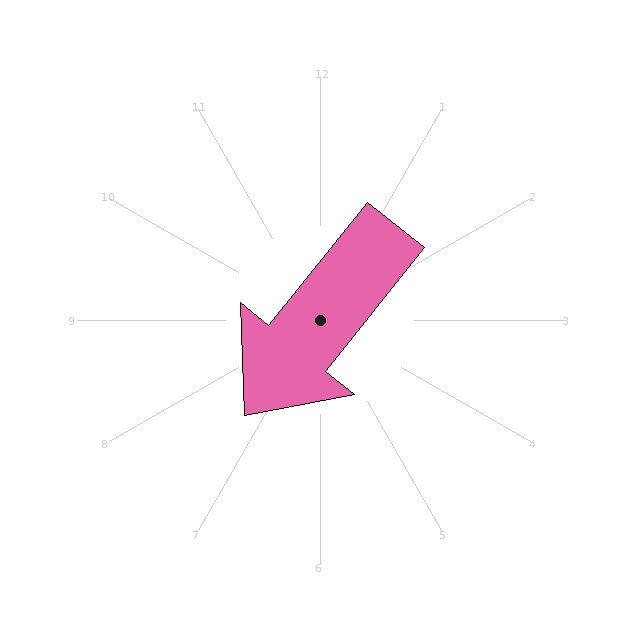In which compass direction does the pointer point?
Southwest.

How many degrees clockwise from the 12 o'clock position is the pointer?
Approximately 219 degrees.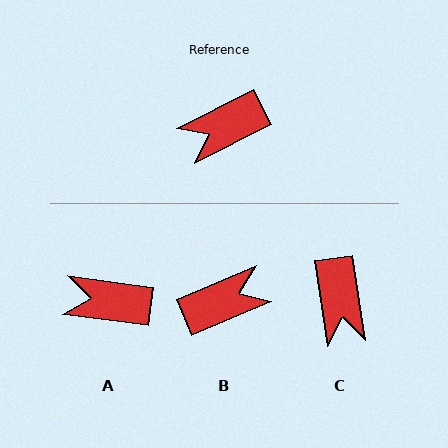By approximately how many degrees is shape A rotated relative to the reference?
Approximately 35 degrees clockwise.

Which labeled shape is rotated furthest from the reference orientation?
B, about 176 degrees away.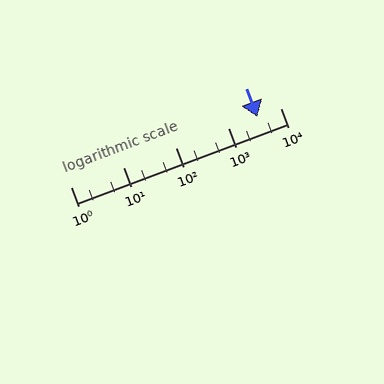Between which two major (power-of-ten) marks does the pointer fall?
The pointer is between 1000 and 10000.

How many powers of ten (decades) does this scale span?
The scale spans 4 decades, from 1 to 10000.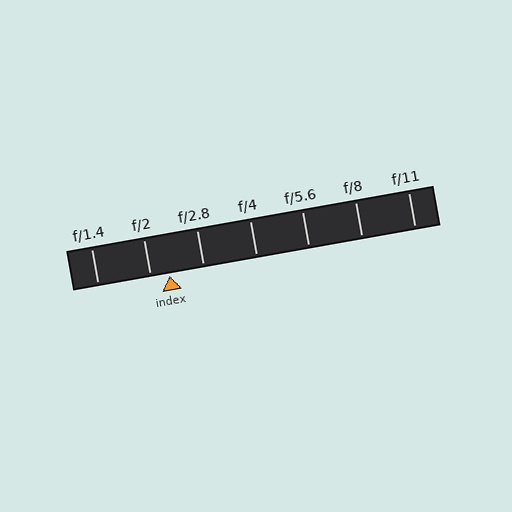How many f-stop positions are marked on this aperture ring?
There are 7 f-stop positions marked.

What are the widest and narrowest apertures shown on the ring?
The widest aperture shown is f/1.4 and the narrowest is f/11.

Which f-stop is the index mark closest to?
The index mark is closest to f/2.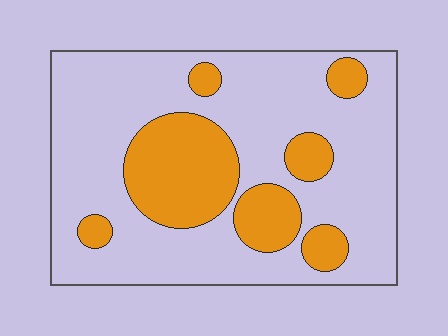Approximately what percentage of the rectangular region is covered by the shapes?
Approximately 25%.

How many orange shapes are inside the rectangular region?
7.